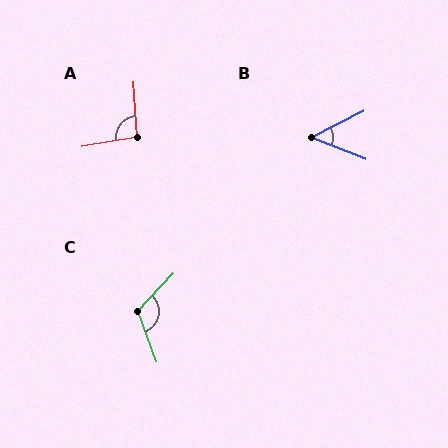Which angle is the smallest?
B, at approximately 49 degrees.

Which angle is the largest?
C, at approximately 116 degrees.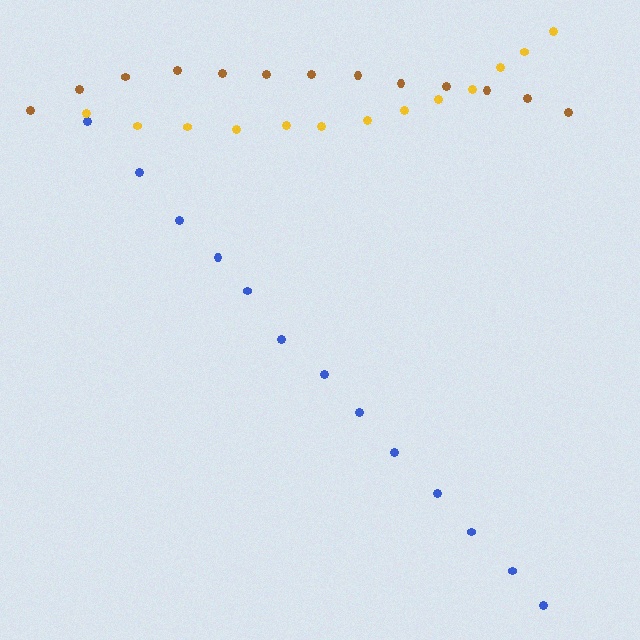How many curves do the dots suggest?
There are 3 distinct paths.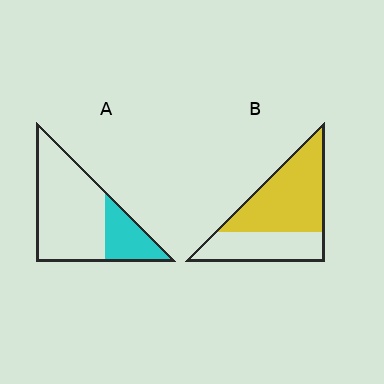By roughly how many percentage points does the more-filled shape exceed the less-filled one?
By roughly 35 percentage points (B over A).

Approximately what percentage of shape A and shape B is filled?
A is approximately 25% and B is approximately 60%.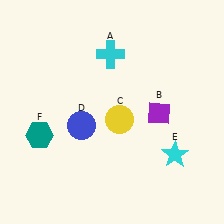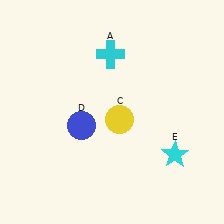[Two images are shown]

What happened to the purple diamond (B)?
The purple diamond (B) was removed in Image 2. It was in the bottom-right area of Image 1.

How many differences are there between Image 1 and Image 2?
There are 2 differences between the two images.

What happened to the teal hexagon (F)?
The teal hexagon (F) was removed in Image 2. It was in the bottom-left area of Image 1.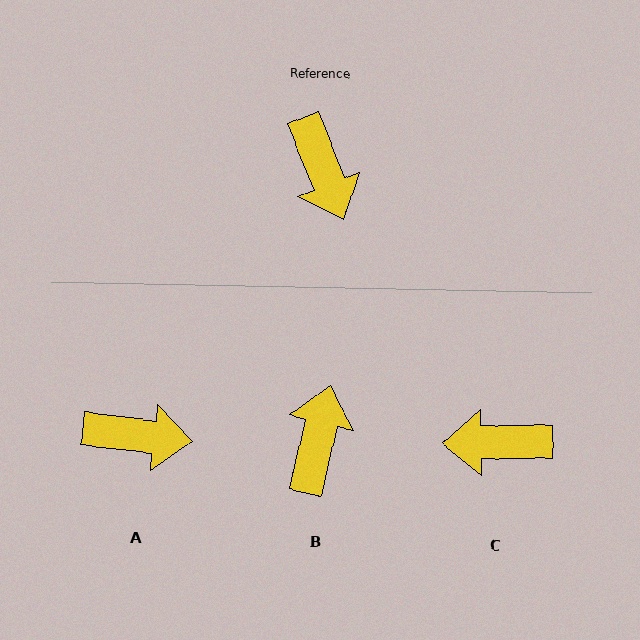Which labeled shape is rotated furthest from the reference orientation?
B, about 145 degrees away.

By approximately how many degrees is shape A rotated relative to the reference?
Approximately 62 degrees counter-clockwise.